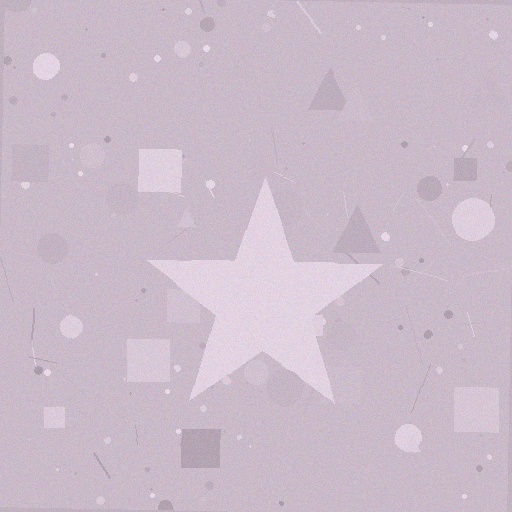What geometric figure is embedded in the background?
A star is embedded in the background.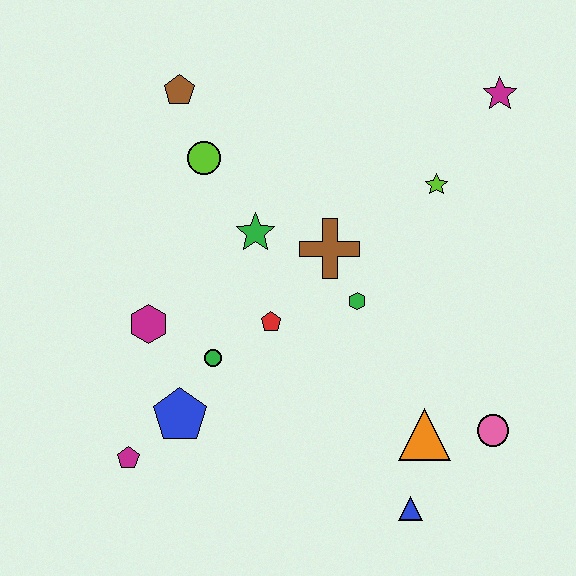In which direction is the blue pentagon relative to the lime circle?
The blue pentagon is below the lime circle.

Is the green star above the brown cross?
Yes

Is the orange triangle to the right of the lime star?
No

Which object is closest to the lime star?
The magenta star is closest to the lime star.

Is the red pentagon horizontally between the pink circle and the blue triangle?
No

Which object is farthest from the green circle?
The magenta star is farthest from the green circle.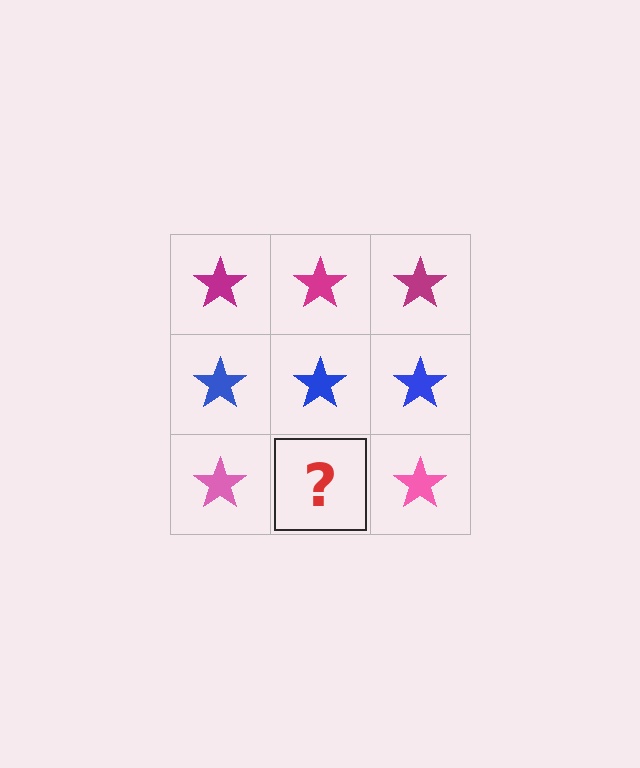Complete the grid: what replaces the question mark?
The question mark should be replaced with a pink star.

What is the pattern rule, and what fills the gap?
The rule is that each row has a consistent color. The gap should be filled with a pink star.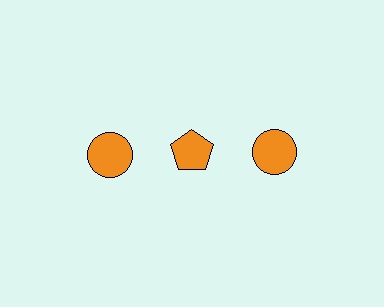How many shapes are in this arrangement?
There are 3 shapes arranged in a grid pattern.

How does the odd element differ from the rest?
It has a different shape: pentagon instead of circle.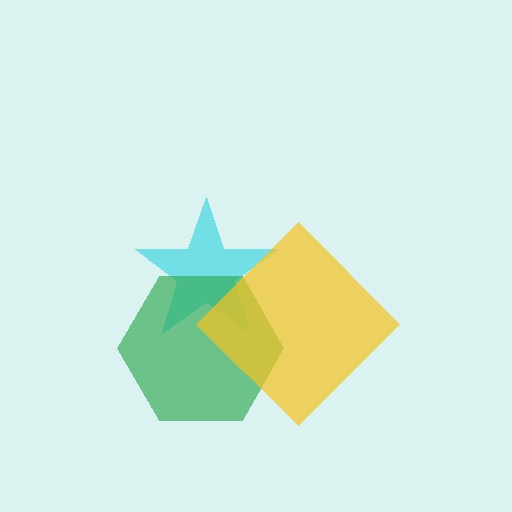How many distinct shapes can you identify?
There are 3 distinct shapes: a cyan star, a green hexagon, a yellow diamond.